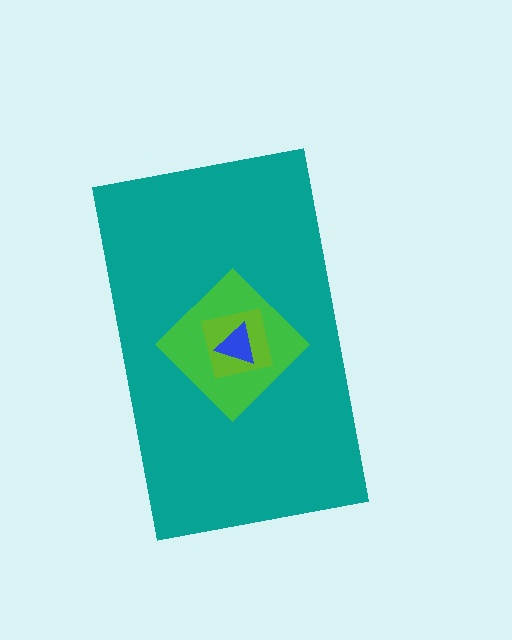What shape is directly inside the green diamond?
The lime square.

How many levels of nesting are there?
4.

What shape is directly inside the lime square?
The blue triangle.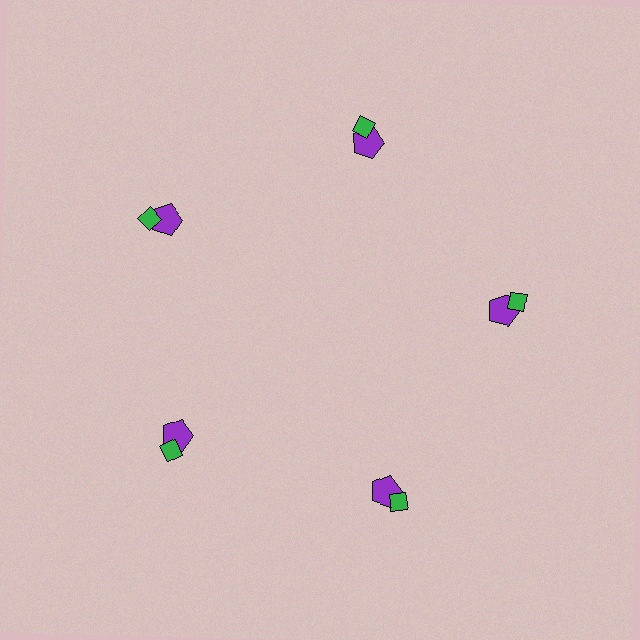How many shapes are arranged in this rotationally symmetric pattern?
There are 10 shapes, arranged in 5 groups of 2.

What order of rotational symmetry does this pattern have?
This pattern has 5-fold rotational symmetry.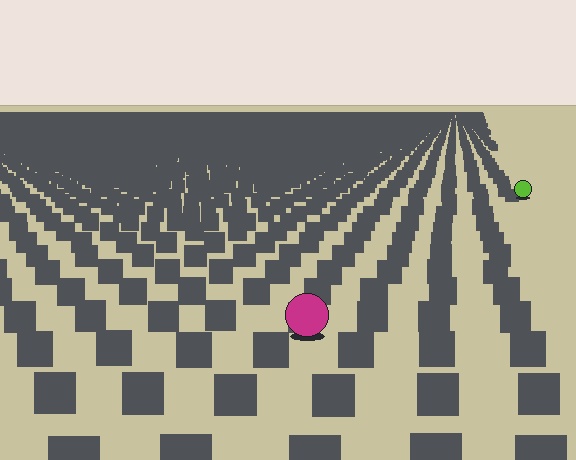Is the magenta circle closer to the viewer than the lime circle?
Yes. The magenta circle is closer — you can tell from the texture gradient: the ground texture is coarser near it.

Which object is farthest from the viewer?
The lime circle is farthest from the viewer. It appears smaller and the ground texture around it is denser.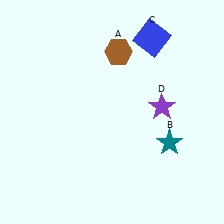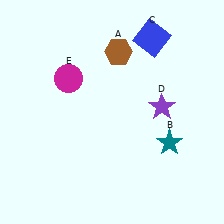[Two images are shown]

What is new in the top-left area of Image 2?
A magenta circle (E) was added in the top-left area of Image 2.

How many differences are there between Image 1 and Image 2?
There is 1 difference between the two images.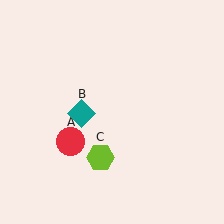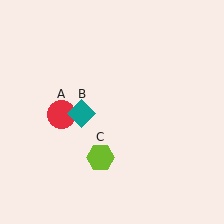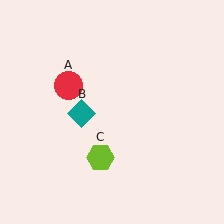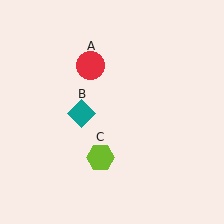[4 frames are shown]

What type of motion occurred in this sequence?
The red circle (object A) rotated clockwise around the center of the scene.